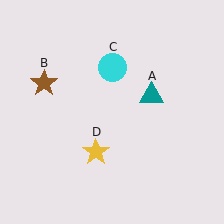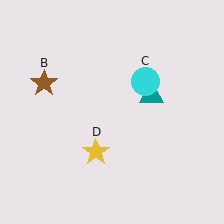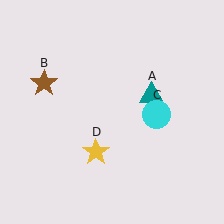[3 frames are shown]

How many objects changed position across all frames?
1 object changed position: cyan circle (object C).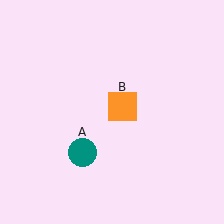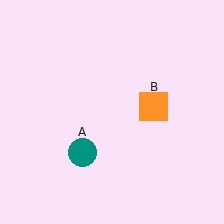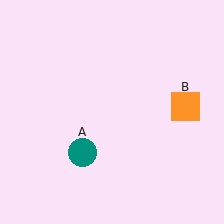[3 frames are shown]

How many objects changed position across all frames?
1 object changed position: orange square (object B).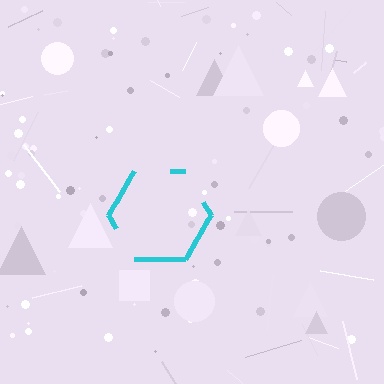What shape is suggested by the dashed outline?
The dashed outline suggests a hexagon.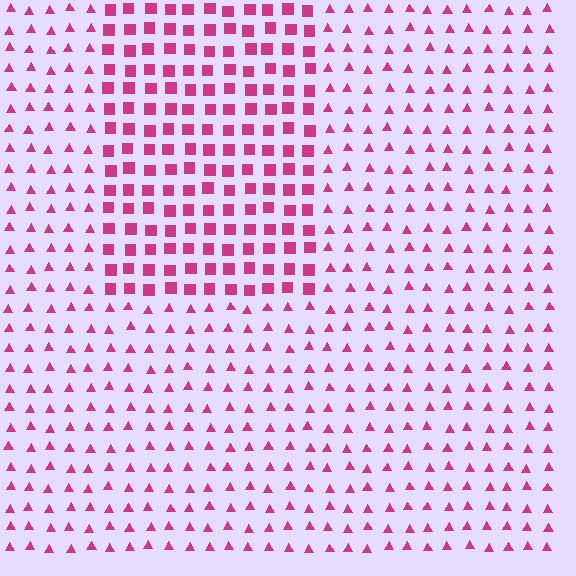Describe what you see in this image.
The image is filled with small magenta elements arranged in a uniform grid. A rectangle-shaped region contains squares, while the surrounding area contains triangles. The boundary is defined purely by the change in element shape.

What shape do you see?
I see a rectangle.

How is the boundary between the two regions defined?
The boundary is defined by a change in element shape: squares inside vs. triangles outside. All elements share the same color and spacing.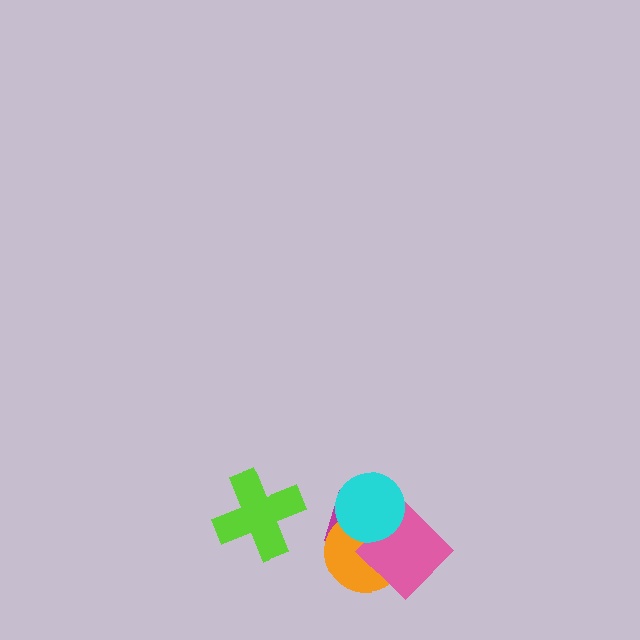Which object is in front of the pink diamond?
The cyan circle is in front of the pink diamond.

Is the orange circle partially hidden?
Yes, it is partially covered by another shape.